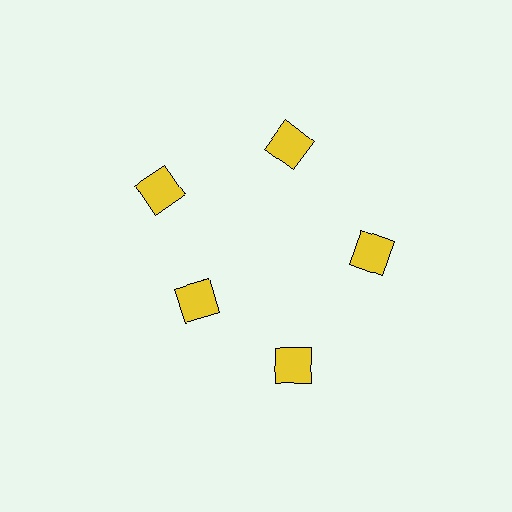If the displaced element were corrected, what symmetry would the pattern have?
It would have 5-fold rotational symmetry — the pattern would map onto itself every 72 degrees.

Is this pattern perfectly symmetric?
No. The 5 yellow squares are arranged in a ring, but one element near the 8 o'clock position is pulled inward toward the center, breaking the 5-fold rotational symmetry.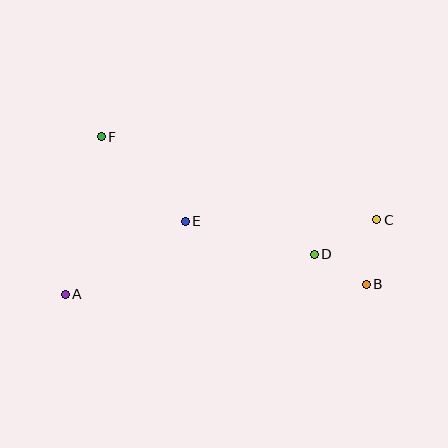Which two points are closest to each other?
Points B and D are closest to each other.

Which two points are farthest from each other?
Points A and C are farthest from each other.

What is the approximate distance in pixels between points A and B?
The distance between A and B is approximately 301 pixels.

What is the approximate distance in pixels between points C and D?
The distance between C and D is approximately 71 pixels.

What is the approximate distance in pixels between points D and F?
The distance between D and F is approximately 243 pixels.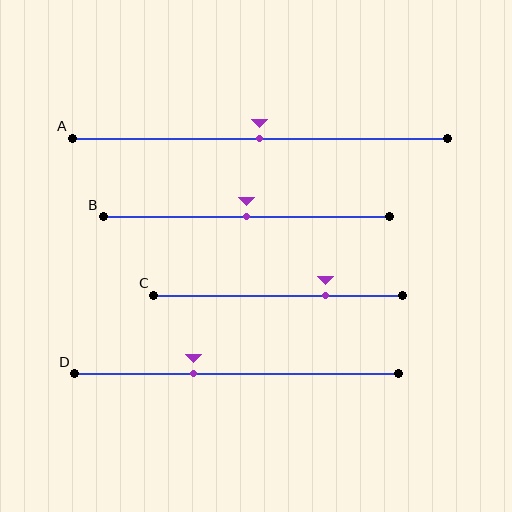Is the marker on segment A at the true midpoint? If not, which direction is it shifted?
Yes, the marker on segment A is at the true midpoint.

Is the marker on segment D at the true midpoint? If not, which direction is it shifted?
No, the marker on segment D is shifted to the left by about 13% of the segment length.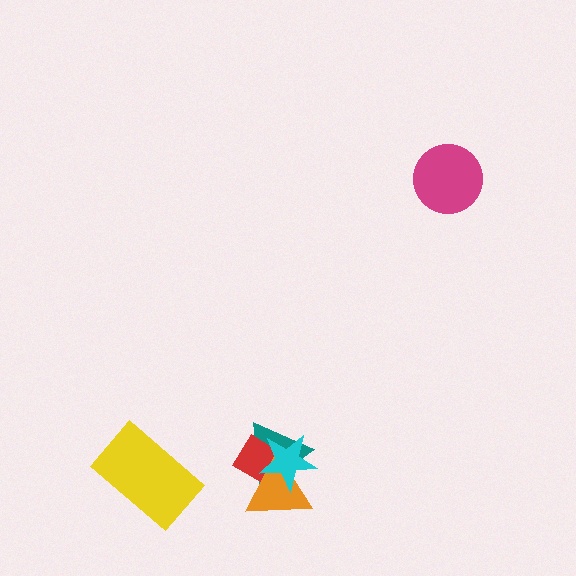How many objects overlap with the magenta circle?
0 objects overlap with the magenta circle.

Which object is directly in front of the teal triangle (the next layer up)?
The red diamond is directly in front of the teal triangle.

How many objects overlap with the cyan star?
3 objects overlap with the cyan star.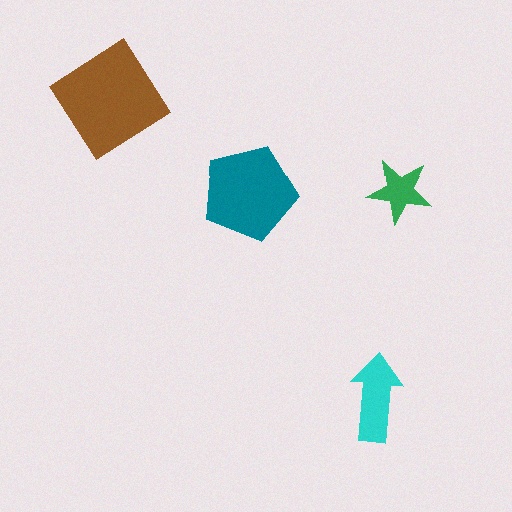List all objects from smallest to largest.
The green star, the cyan arrow, the teal pentagon, the brown diamond.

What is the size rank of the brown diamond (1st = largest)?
1st.